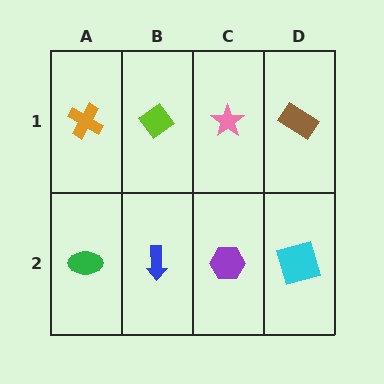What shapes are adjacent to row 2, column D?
A brown rectangle (row 1, column D), a purple hexagon (row 2, column C).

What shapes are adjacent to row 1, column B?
A blue arrow (row 2, column B), an orange cross (row 1, column A), a pink star (row 1, column C).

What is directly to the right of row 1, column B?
A pink star.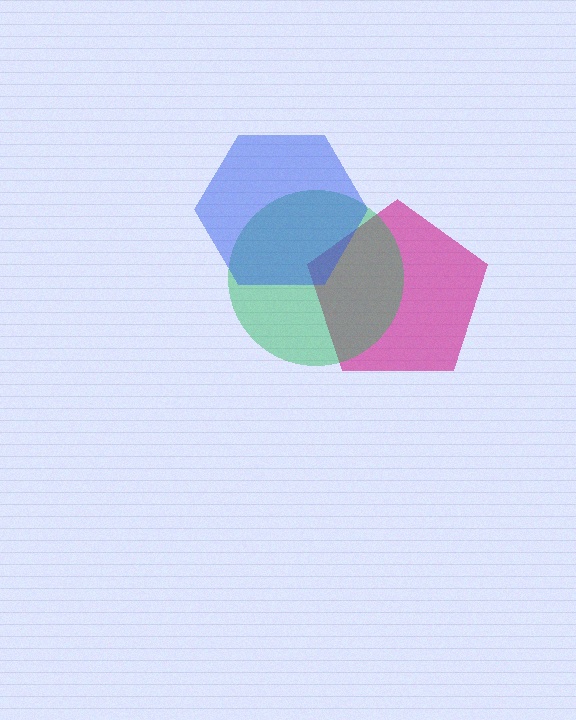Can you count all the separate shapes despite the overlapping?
Yes, there are 3 separate shapes.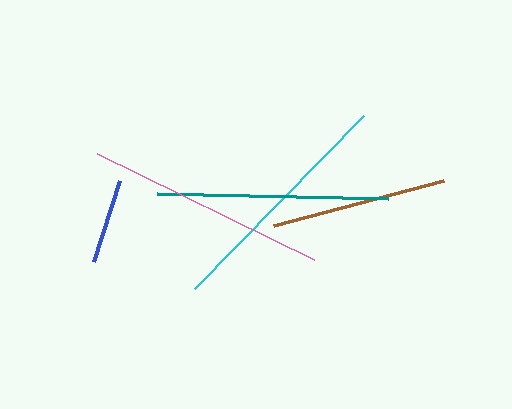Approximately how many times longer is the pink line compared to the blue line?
The pink line is approximately 2.8 times the length of the blue line.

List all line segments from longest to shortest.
From longest to shortest: cyan, pink, teal, brown, blue.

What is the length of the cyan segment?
The cyan segment is approximately 242 pixels long.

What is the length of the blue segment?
The blue segment is approximately 85 pixels long.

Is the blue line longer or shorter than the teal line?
The teal line is longer than the blue line.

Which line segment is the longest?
The cyan line is the longest at approximately 242 pixels.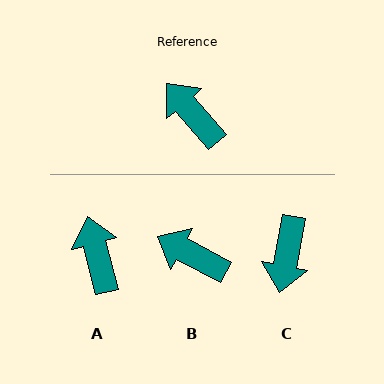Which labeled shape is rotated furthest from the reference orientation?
C, about 129 degrees away.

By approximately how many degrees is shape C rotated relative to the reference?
Approximately 129 degrees counter-clockwise.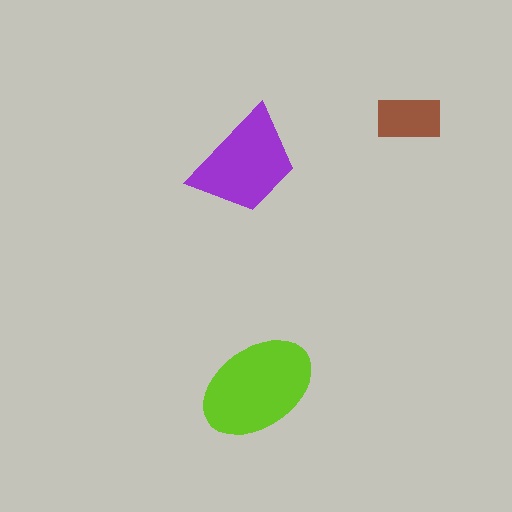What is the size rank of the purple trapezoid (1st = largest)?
2nd.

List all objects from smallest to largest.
The brown rectangle, the purple trapezoid, the lime ellipse.